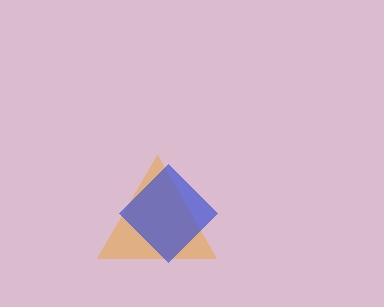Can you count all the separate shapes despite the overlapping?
Yes, there are 2 separate shapes.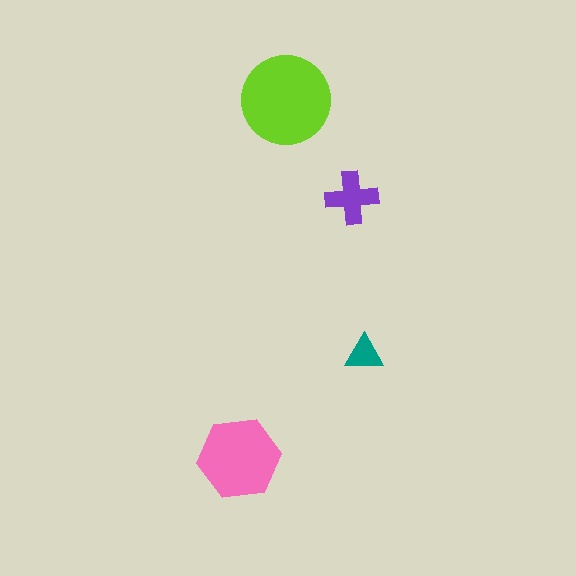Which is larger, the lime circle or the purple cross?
The lime circle.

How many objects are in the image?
There are 4 objects in the image.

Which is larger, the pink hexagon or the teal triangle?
The pink hexagon.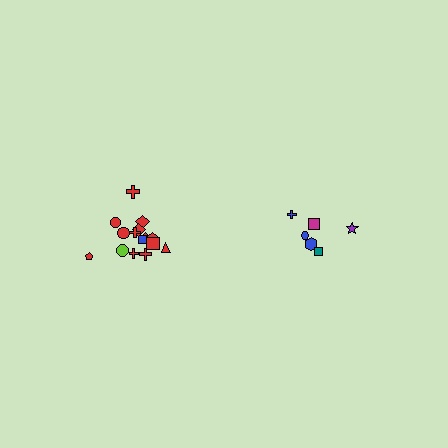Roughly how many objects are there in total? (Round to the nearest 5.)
Roughly 20 objects in total.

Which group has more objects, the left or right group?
The left group.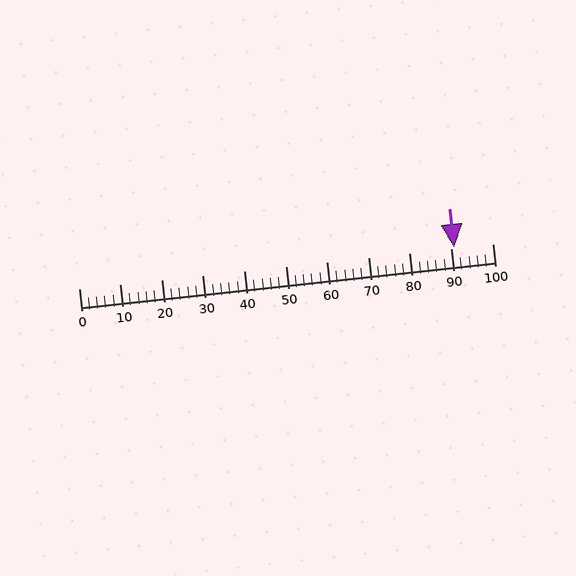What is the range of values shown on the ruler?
The ruler shows values from 0 to 100.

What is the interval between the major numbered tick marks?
The major tick marks are spaced 10 units apart.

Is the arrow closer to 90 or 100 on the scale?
The arrow is closer to 90.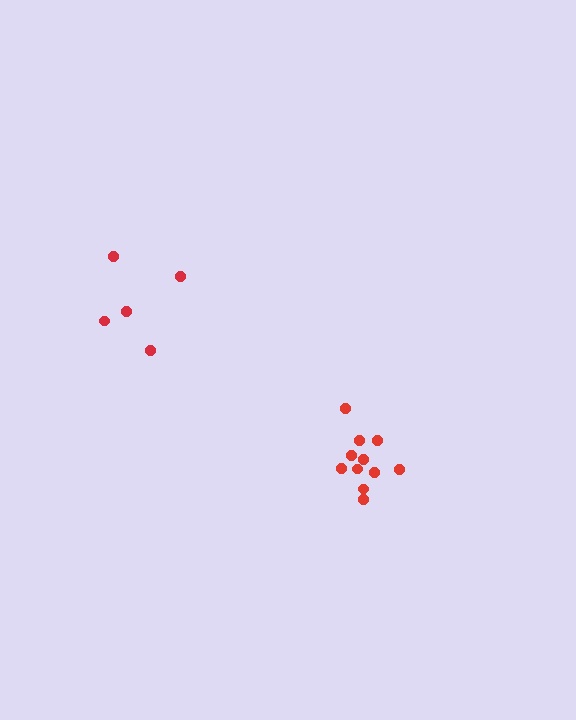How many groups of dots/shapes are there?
There are 2 groups.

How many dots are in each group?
Group 1: 5 dots, Group 2: 11 dots (16 total).